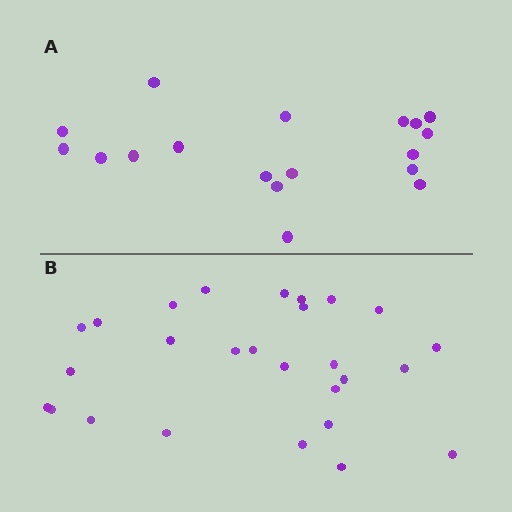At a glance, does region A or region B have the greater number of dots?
Region B (the bottom region) has more dots.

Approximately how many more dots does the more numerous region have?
Region B has roughly 8 or so more dots than region A.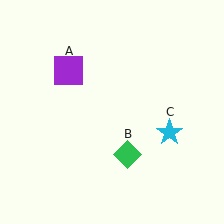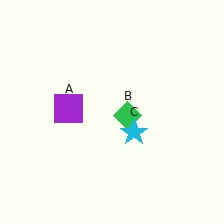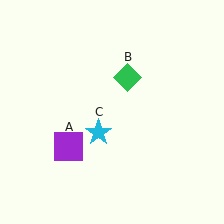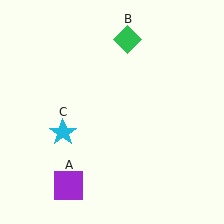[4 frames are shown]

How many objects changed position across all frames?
3 objects changed position: purple square (object A), green diamond (object B), cyan star (object C).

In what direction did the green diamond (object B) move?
The green diamond (object B) moved up.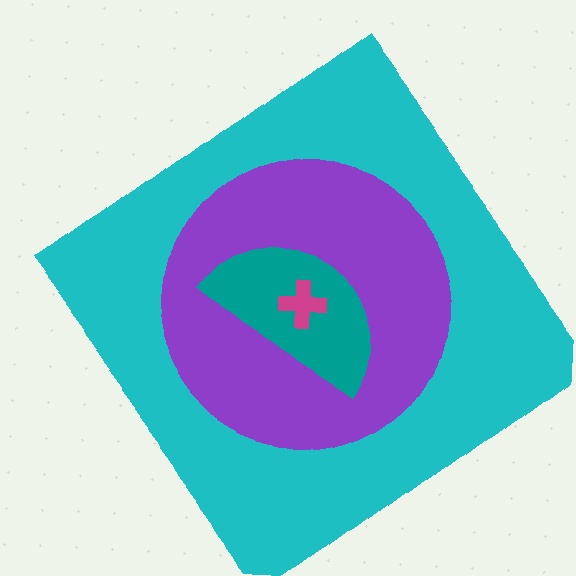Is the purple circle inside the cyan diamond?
Yes.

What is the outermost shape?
The cyan diamond.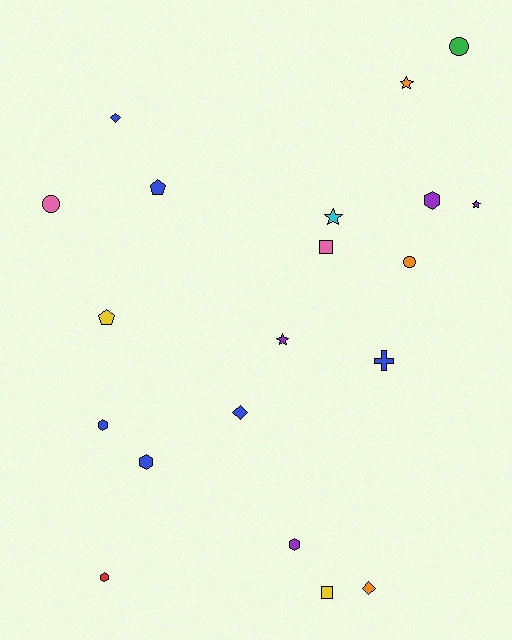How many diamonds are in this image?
There are 3 diamonds.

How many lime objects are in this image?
There are no lime objects.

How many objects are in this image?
There are 20 objects.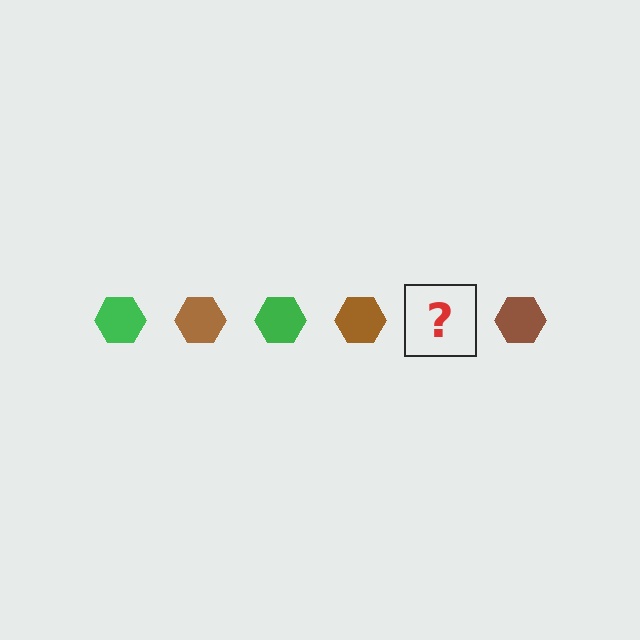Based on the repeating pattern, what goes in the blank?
The blank should be a green hexagon.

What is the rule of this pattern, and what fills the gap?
The rule is that the pattern cycles through green, brown hexagons. The gap should be filled with a green hexagon.